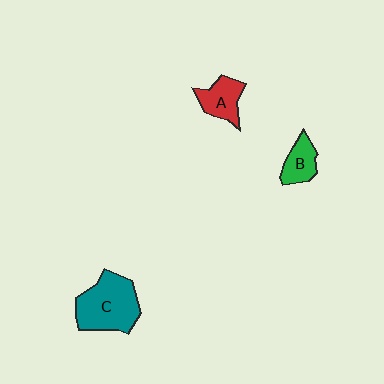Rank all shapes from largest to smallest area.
From largest to smallest: C (teal), A (red), B (green).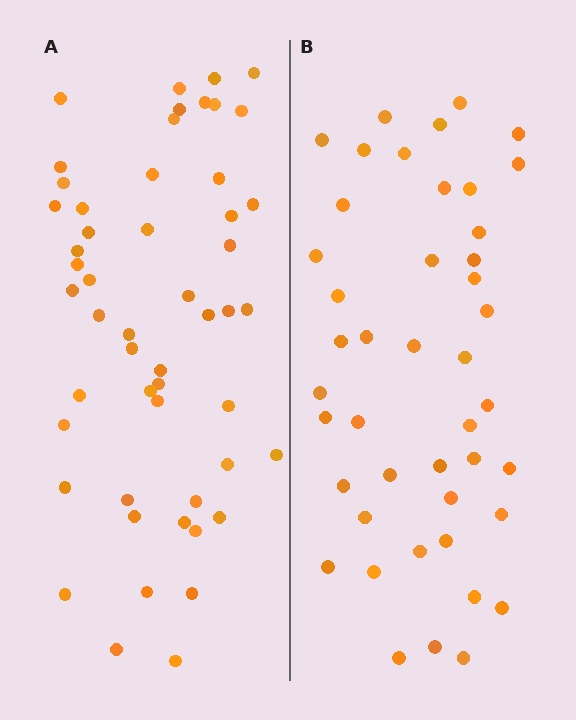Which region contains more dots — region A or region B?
Region A (the left region) has more dots.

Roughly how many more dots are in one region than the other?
Region A has roughly 8 or so more dots than region B.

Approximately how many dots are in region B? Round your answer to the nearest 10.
About 40 dots. (The exact count is 44, which rounds to 40.)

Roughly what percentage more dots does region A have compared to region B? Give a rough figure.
About 20% more.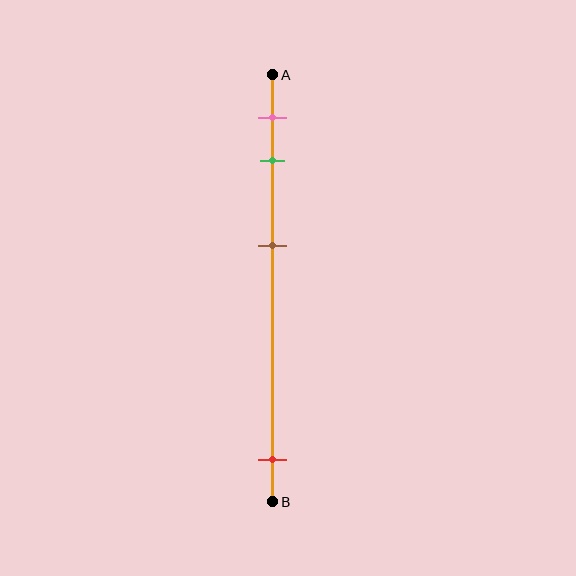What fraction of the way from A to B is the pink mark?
The pink mark is approximately 10% (0.1) of the way from A to B.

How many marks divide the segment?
There are 4 marks dividing the segment.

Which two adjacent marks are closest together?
The pink and green marks are the closest adjacent pair.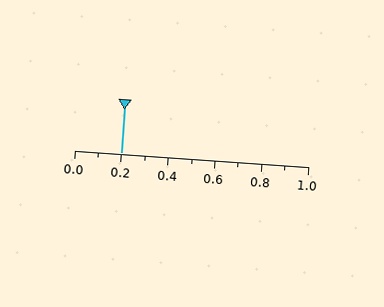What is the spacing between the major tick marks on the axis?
The major ticks are spaced 0.2 apart.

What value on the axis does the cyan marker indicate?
The marker indicates approximately 0.2.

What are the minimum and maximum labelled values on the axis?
The axis runs from 0.0 to 1.0.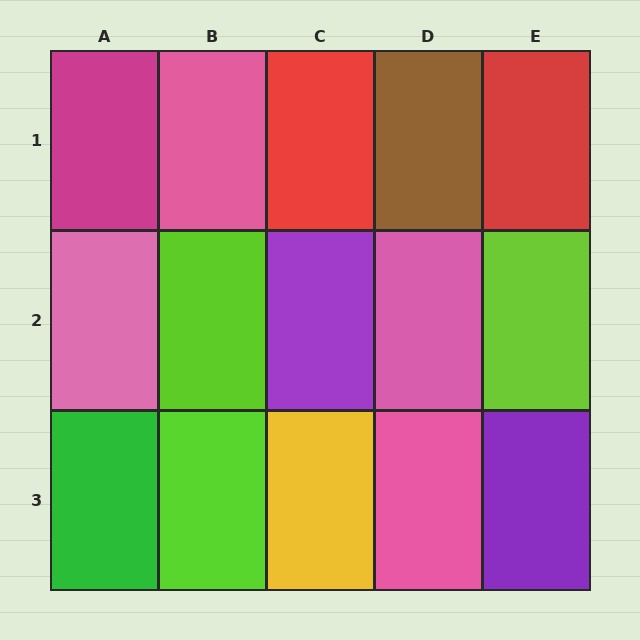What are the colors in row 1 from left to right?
Magenta, pink, red, brown, red.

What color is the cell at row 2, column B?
Lime.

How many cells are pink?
4 cells are pink.